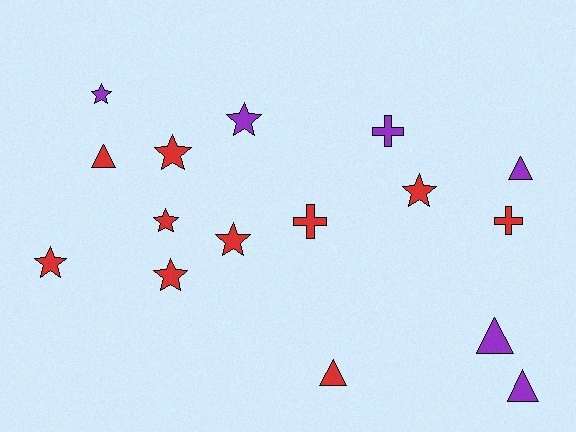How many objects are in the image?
There are 16 objects.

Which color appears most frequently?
Red, with 10 objects.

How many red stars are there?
There are 6 red stars.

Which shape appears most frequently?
Star, with 8 objects.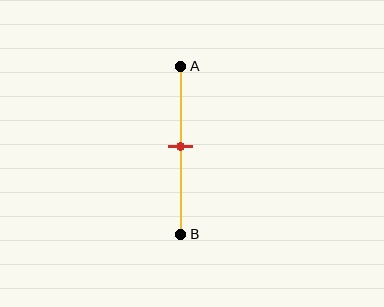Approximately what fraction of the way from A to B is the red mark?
The red mark is approximately 45% of the way from A to B.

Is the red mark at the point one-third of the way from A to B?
No, the mark is at about 45% from A, not at the 33% one-third point.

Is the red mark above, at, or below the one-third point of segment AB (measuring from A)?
The red mark is below the one-third point of segment AB.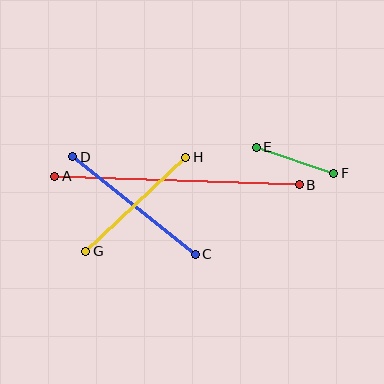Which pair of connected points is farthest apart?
Points A and B are farthest apart.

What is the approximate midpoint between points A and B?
The midpoint is at approximately (177, 181) pixels.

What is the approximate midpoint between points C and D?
The midpoint is at approximately (134, 205) pixels.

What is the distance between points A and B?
The distance is approximately 245 pixels.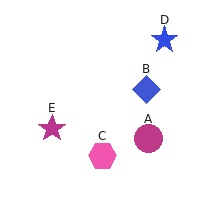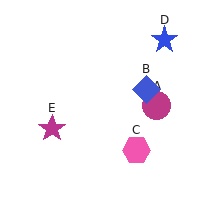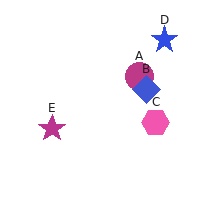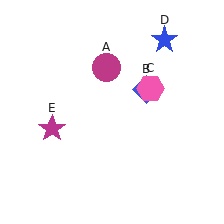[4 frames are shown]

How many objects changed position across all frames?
2 objects changed position: magenta circle (object A), pink hexagon (object C).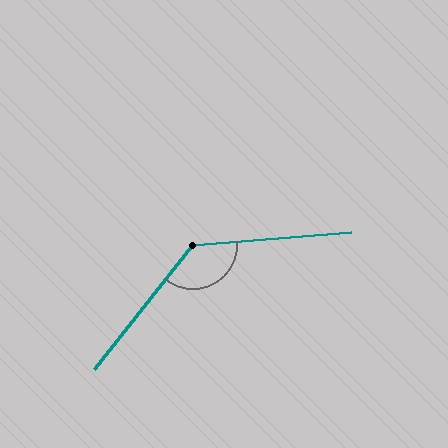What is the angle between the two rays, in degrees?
Approximately 133 degrees.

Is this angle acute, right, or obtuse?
It is obtuse.